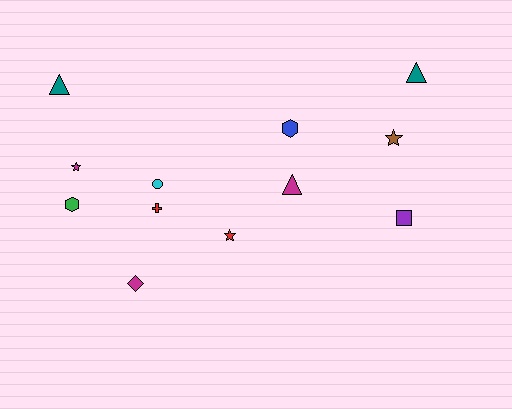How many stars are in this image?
There are 3 stars.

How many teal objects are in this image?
There are 2 teal objects.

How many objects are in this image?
There are 12 objects.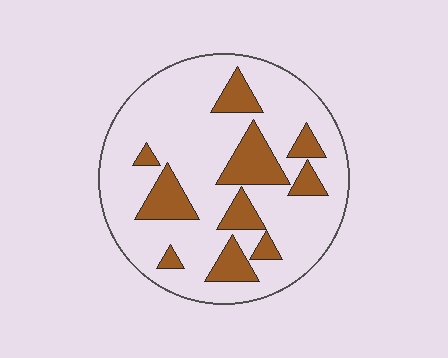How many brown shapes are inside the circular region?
10.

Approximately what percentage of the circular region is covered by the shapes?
Approximately 20%.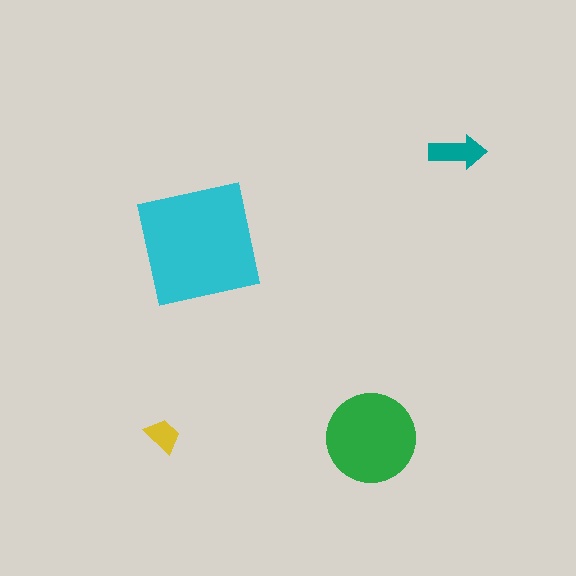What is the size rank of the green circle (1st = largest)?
2nd.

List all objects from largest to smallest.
The cyan square, the green circle, the teal arrow, the yellow trapezoid.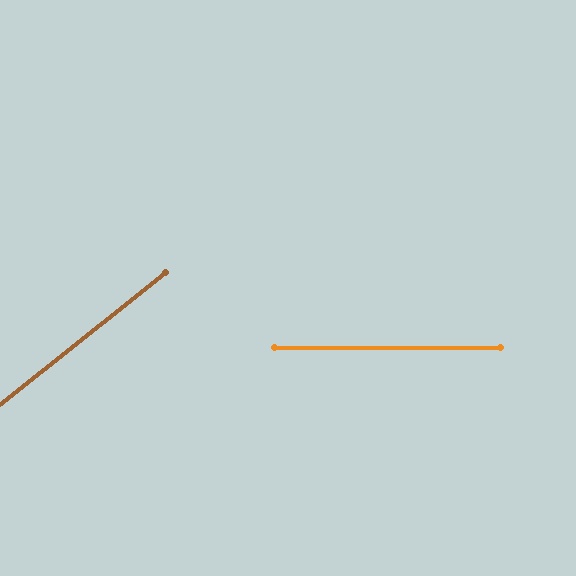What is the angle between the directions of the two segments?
Approximately 38 degrees.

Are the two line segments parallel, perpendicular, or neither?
Neither parallel nor perpendicular — they differ by about 38°.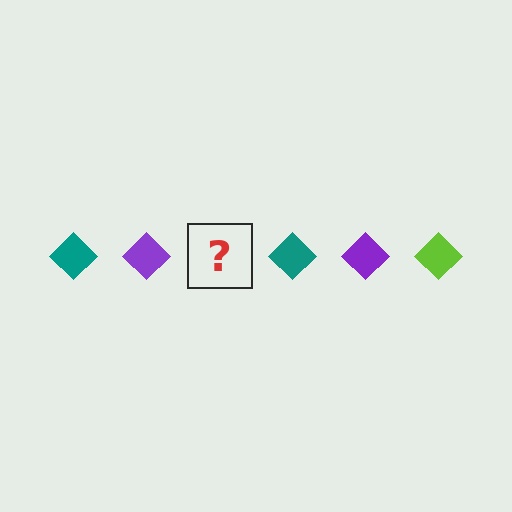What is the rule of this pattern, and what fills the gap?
The rule is that the pattern cycles through teal, purple, lime diamonds. The gap should be filled with a lime diamond.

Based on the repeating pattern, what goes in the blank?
The blank should be a lime diamond.